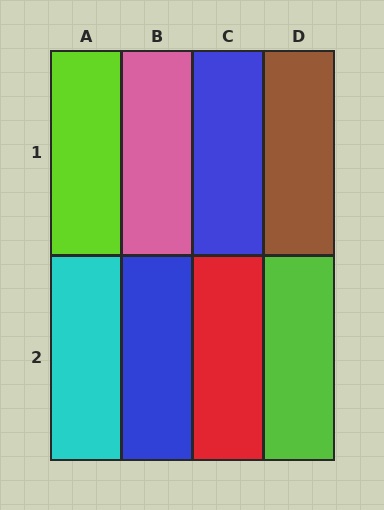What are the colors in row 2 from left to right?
Cyan, blue, red, lime.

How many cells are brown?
1 cell is brown.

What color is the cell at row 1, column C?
Blue.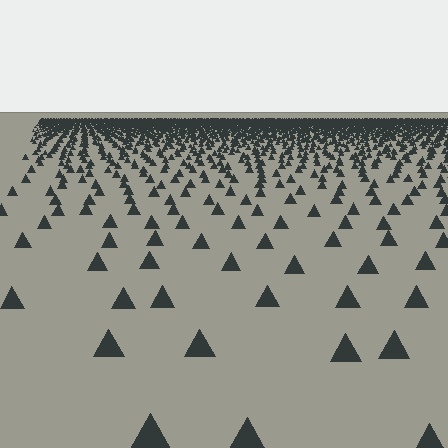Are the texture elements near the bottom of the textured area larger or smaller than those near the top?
Larger. Near the bottom, elements are closer to the viewer and appear at a bigger on-screen size.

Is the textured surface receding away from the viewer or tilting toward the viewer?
The surface is receding away from the viewer. Texture elements get smaller and denser toward the top.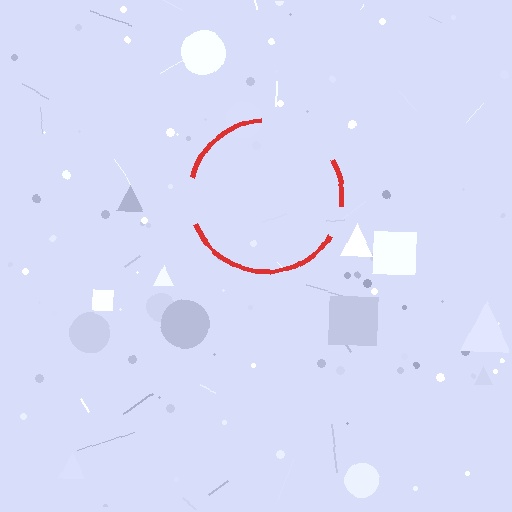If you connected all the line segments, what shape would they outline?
They would outline a circle.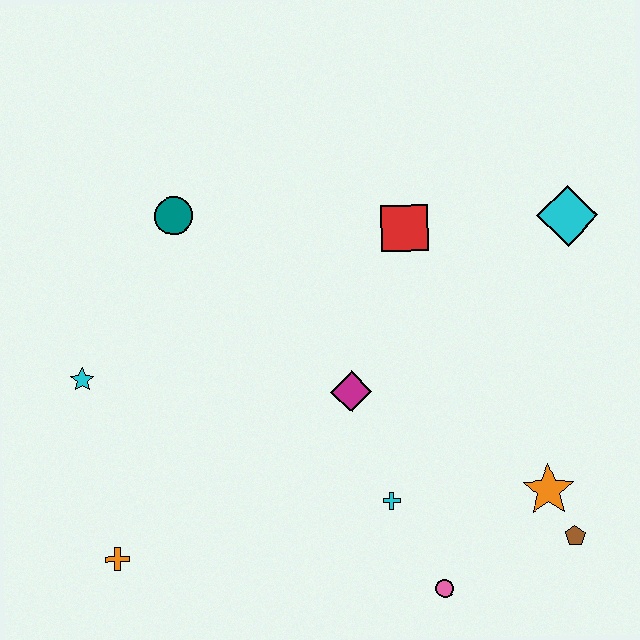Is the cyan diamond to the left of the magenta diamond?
No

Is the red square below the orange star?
No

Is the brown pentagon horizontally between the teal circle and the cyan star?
No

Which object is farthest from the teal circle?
The brown pentagon is farthest from the teal circle.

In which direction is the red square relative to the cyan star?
The red square is to the right of the cyan star.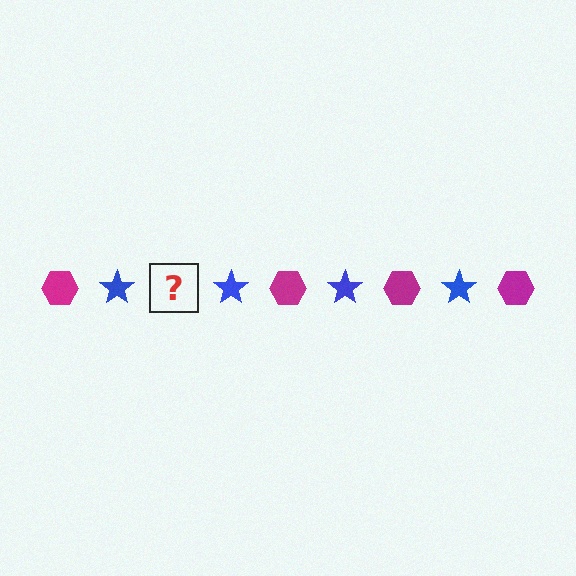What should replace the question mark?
The question mark should be replaced with a magenta hexagon.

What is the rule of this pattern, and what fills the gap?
The rule is that the pattern alternates between magenta hexagon and blue star. The gap should be filled with a magenta hexagon.